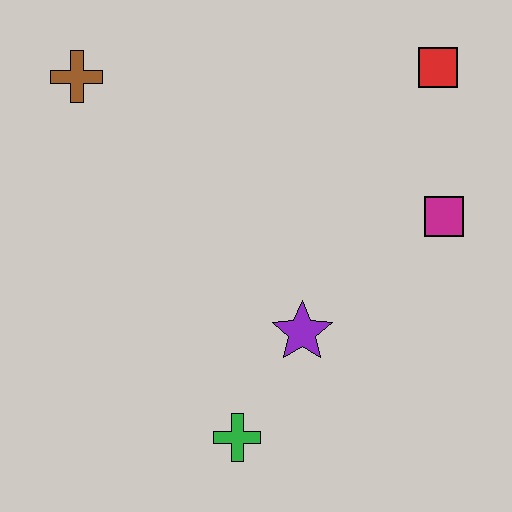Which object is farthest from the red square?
The green cross is farthest from the red square.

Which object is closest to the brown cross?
The purple star is closest to the brown cross.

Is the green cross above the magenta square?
No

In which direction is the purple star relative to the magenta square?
The purple star is to the left of the magenta square.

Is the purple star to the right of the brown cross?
Yes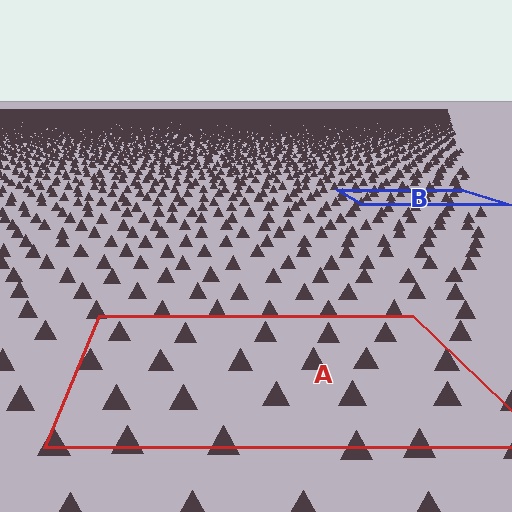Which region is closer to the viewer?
Region A is closer. The texture elements there are larger and more spread out.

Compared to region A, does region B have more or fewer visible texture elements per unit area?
Region B has more texture elements per unit area — they are packed more densely because it is farther away.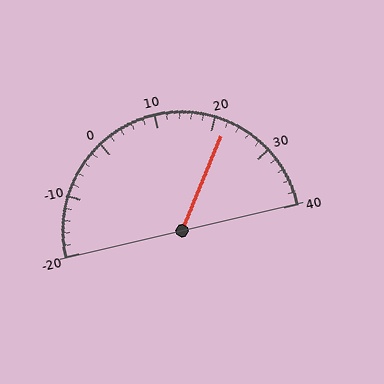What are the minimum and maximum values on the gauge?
The gauge ranges from -20 to 40.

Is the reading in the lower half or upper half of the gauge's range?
The reading is in the upper half of the range (-20 to 40).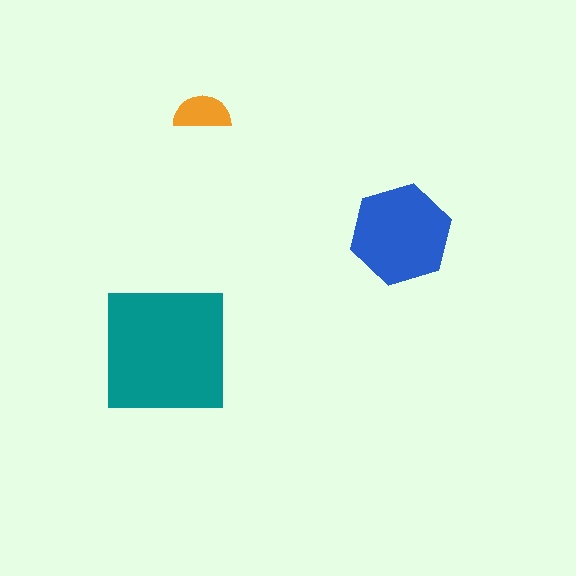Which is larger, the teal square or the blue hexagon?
The teal square.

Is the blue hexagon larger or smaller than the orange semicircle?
Larger.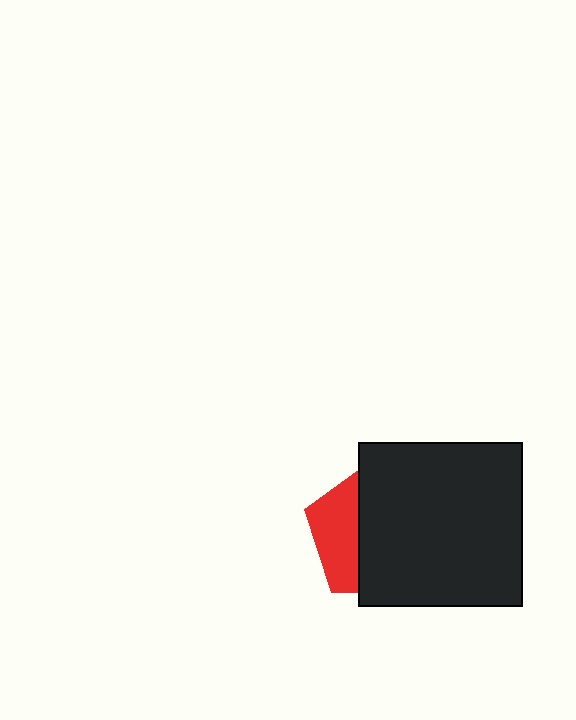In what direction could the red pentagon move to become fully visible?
The red pentagon could move left. That would shift it out from behind the black square entirely.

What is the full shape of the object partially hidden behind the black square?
The partially hidden object is a red pentagon.